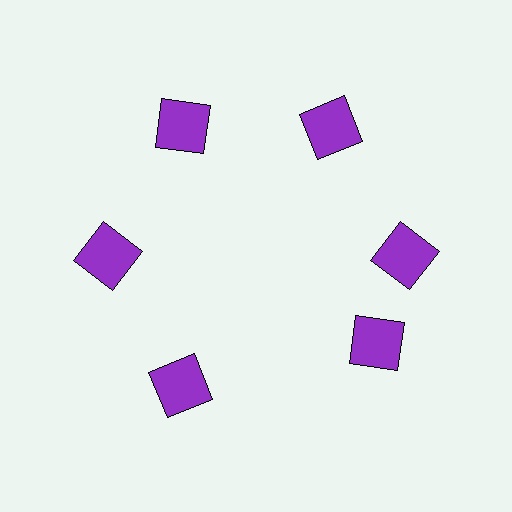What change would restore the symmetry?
The symmetry would be restored by rotating it back into even spacing with its neighbors so that all 6 squares sit at equal angles and equal distance from the center.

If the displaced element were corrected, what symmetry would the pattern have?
It would have 6-fold rotational symmetry — the pattern would map onto itself every 60 degrees.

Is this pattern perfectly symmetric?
No. The 6 purple squares are arranged in a ring, but one element near the 5 o'clock position is rotated out of alignment along the ring, breaking the 6-fold rotational symmetry.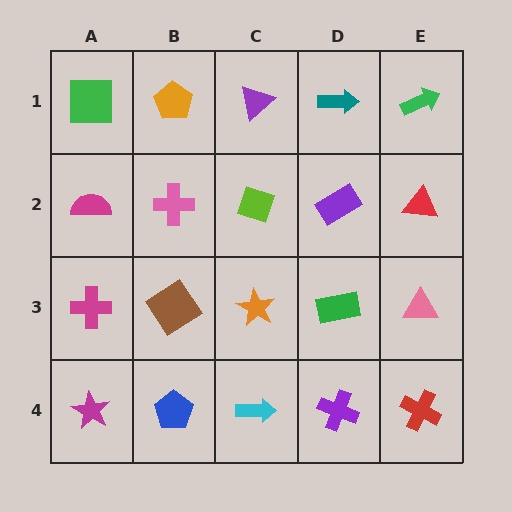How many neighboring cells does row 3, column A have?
3.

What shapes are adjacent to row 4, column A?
A magenta cross (row 3, column A), a blue pentagon (row 4, column B).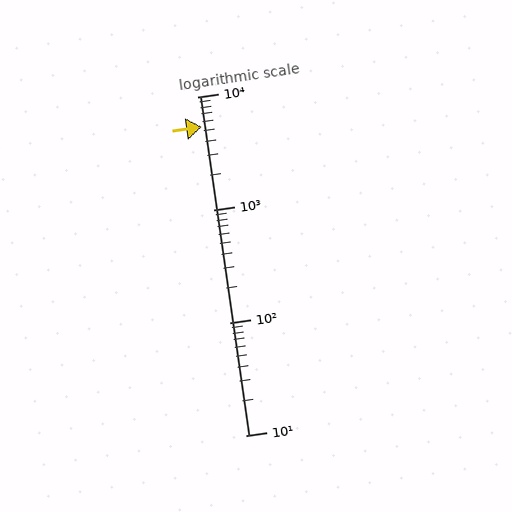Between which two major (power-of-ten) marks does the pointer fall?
The pointer is between 1000 and 10000.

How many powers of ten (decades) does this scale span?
The scale spans 3 decades, from 10 to 10000.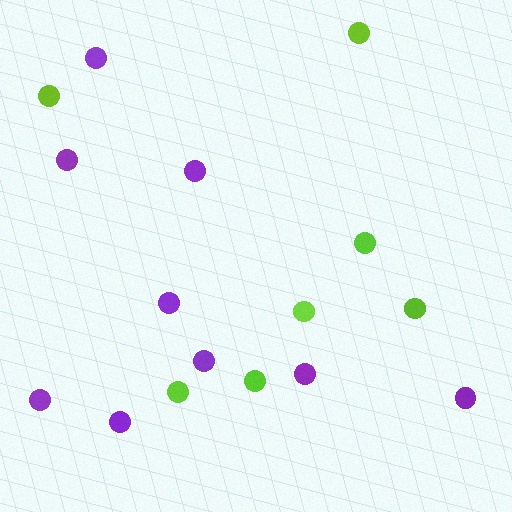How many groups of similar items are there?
There are 2 groups: one group of purple circles (9) and one group of lime circles (7).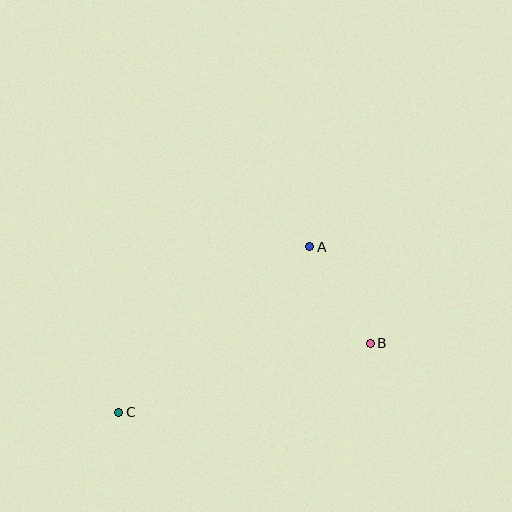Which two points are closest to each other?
Points A and B are closest to each other.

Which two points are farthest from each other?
Points B and C are farthest from each other.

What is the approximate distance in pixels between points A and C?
The distance between A and C is approximately 252 pixels.